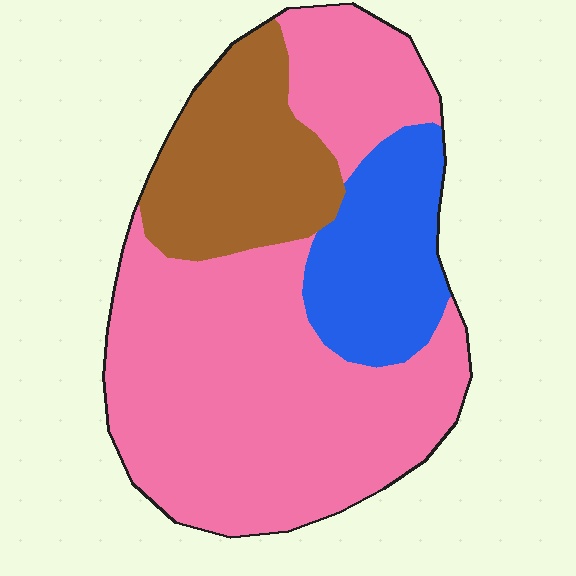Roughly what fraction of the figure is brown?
Brown covers around 20% of the figure.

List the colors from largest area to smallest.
From largest to smallest: pink, brown, blue.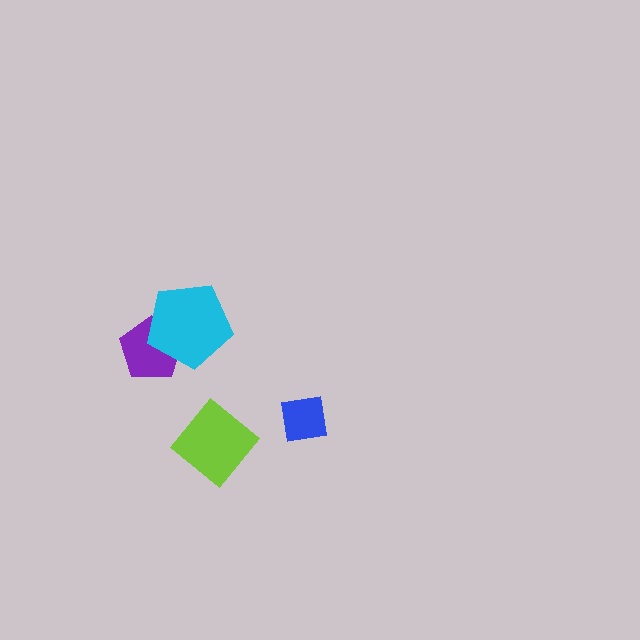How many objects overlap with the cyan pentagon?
1 object overlaps with the cyan pentagon.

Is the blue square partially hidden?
No, no other shape covers it.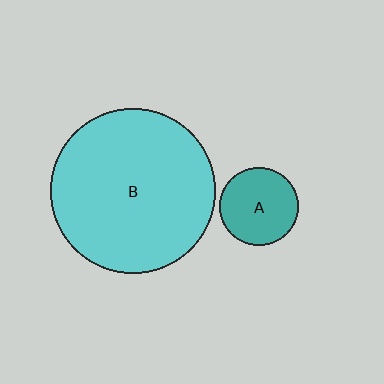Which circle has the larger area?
Circle B (cyan).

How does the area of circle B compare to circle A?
Approximately 4.4 times.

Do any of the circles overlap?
No, none of the circles overlap.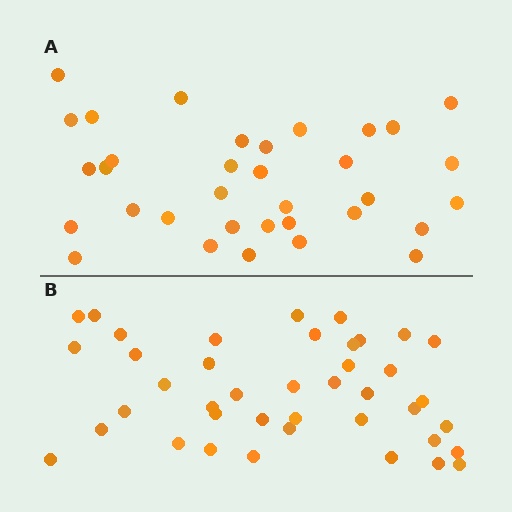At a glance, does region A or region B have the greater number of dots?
Region B (the bottom region) has more dots.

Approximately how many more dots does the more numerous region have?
Region B has roughly 8 or so more dots than region A.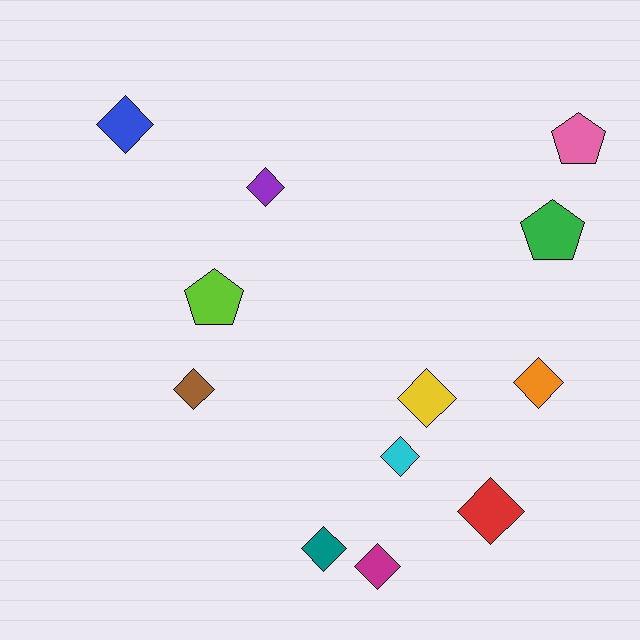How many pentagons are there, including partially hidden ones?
There are 3 pentagons.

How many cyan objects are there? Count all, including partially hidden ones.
There is 1 cyan object.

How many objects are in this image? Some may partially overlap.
There are 12 objects.